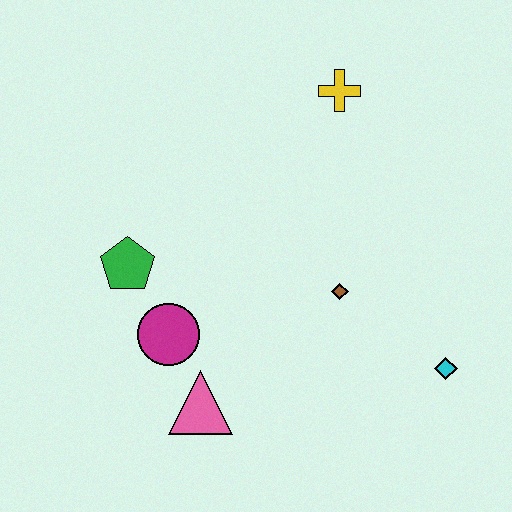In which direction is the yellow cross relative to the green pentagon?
The yellow cross is to the right of the green pentagon.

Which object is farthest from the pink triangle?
The yellow cross is farthest from the pink triangle.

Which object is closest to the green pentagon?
The magenta circle is closest to the green pentagon.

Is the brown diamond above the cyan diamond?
Yes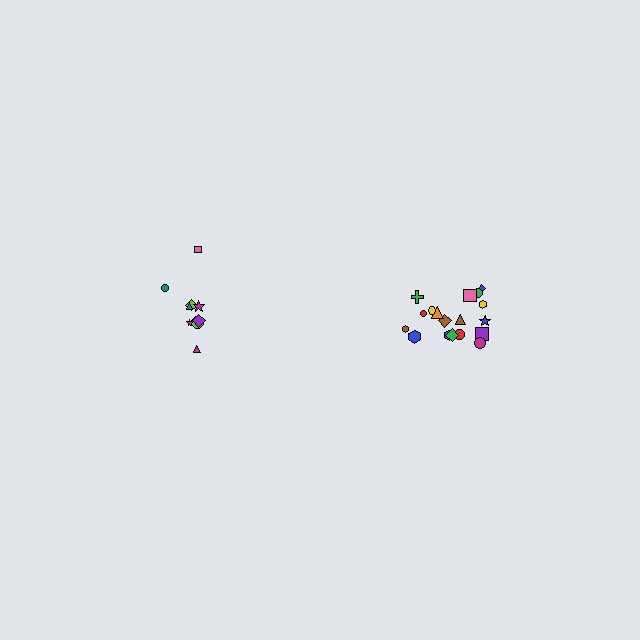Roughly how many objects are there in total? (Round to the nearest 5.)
Roughly 30 objects in total.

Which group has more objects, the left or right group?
The right group.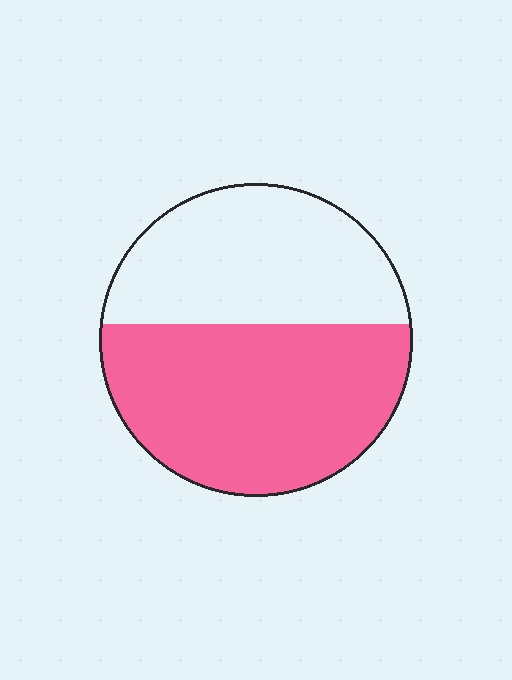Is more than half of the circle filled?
Yes.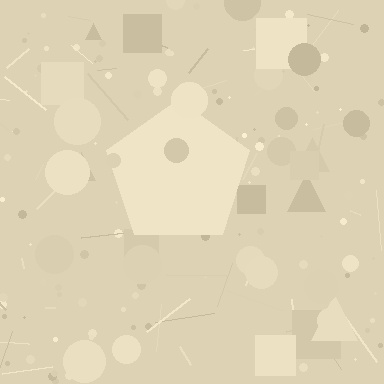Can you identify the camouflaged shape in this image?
The camouflaged shape is a pentagon.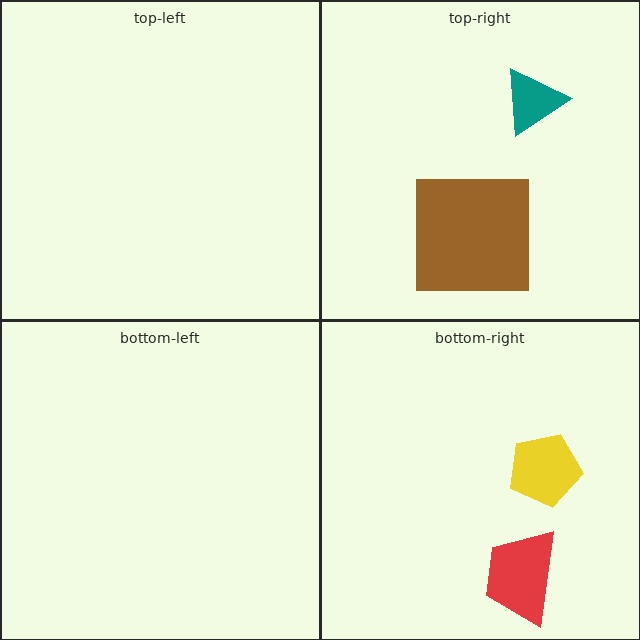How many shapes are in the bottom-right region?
2.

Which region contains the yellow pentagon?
The bottom-right region.